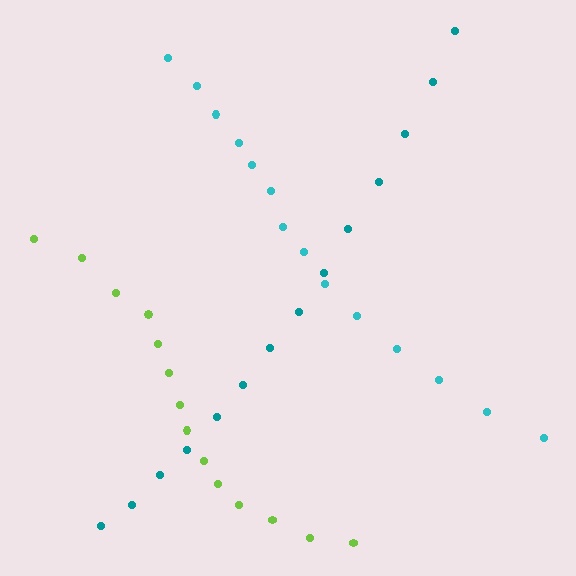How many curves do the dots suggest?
There are 3 distinct paths.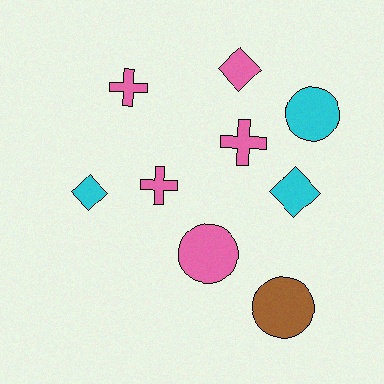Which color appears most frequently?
Pink, with 5 objects.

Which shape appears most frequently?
Cross, with 3 objects.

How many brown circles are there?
There is 1 brown circle.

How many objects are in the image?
There are 9 objects.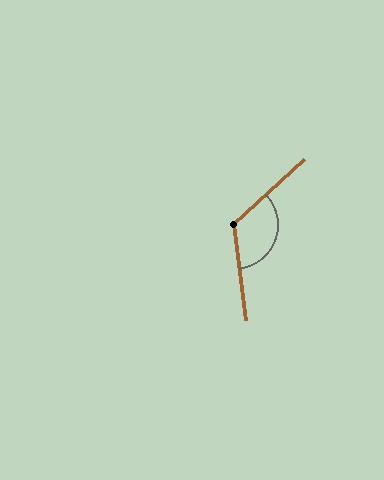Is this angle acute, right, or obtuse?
It is obtuse.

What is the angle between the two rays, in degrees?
Approximately 125 degrees.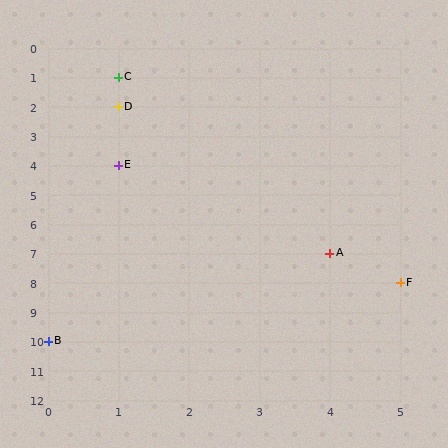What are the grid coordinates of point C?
Point C is at grid coordinates (1, 1).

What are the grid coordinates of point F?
Point F is at grid coordinates (5, 8).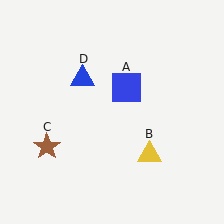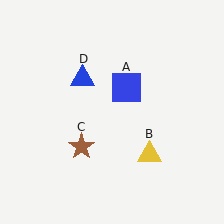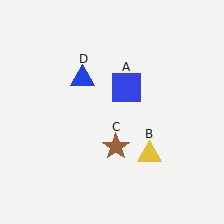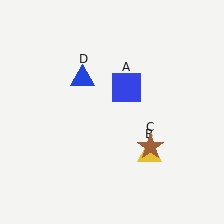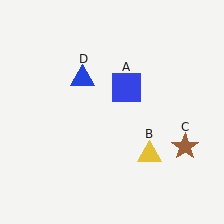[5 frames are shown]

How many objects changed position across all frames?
1 object changed position: brown star (object C).